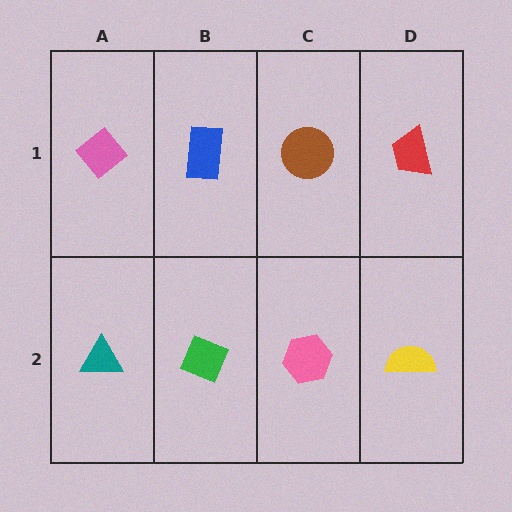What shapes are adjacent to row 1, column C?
A pink hexagon (row 2, column C), a blue rectangle (row 1, column B), a red trapezoid (row 1, column D).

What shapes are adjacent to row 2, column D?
A red trapezoid (row 1, column D), a pink hexagon (row 2, column C).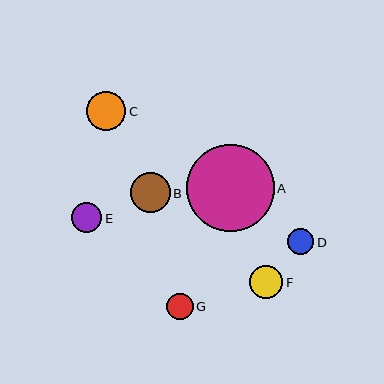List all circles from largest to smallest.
From largest to smallest: A, B, C, F, E, G, D.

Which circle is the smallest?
Circle D is the smallest with a size of approximately 26 pixels.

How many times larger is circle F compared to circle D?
Circle F is approximately 1.3 times the size of circle D.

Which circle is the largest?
Circle A is the largest with a size of approximately 88 pixels.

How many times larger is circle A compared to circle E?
Circle A is approximately 2.9 times the size of circle E.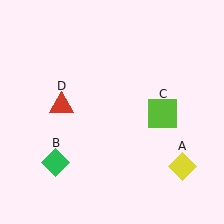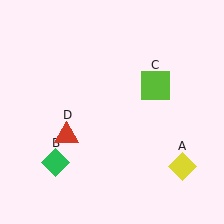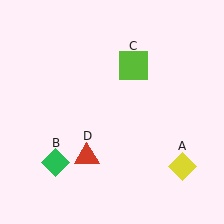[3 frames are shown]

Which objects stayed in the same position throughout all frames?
Yellow diamond (object A) and green diamond (object B) remained stationary.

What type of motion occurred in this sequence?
The lime square (object C), red triangle (object D) rotated counterclockwise around the center of the scene.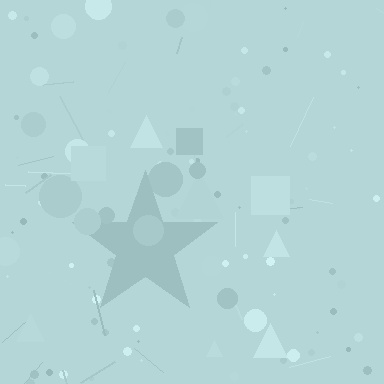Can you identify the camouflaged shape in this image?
The camouflaged shape is a star.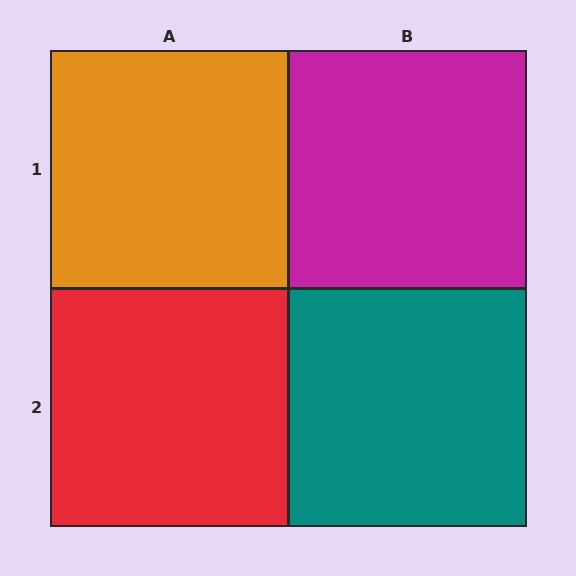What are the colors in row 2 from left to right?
Red, teal.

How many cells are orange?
1 cell is orange.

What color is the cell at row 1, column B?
Magenta.